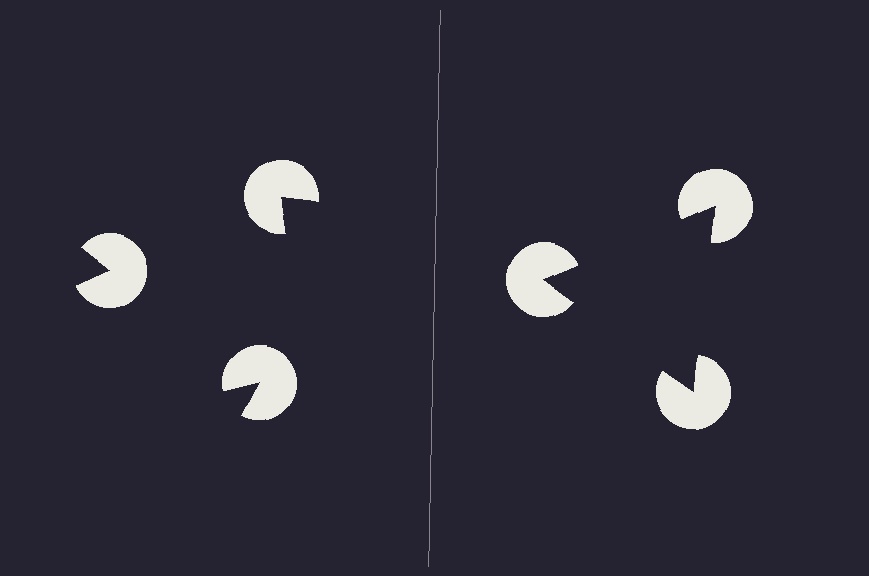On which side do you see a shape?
An illusory triangle appears on the right side. On the left side the wedge cuts are rotated, so no coherent shape forms.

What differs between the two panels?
The pac-man discs are positioned identically on both sides; only the wedge orientations differ. On the right they align to a triangle; on the left they are misaligned.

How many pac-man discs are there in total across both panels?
6 — 3 on each side.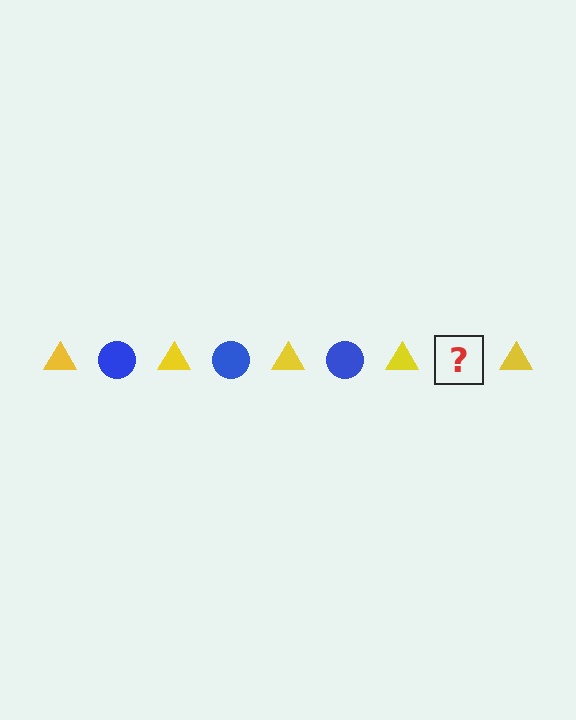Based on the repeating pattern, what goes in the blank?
The blank should be a blue circle.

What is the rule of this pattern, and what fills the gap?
The rule is that the pattern alternates between yellow triangle and blue circle. The gap should be filled with a blue circle.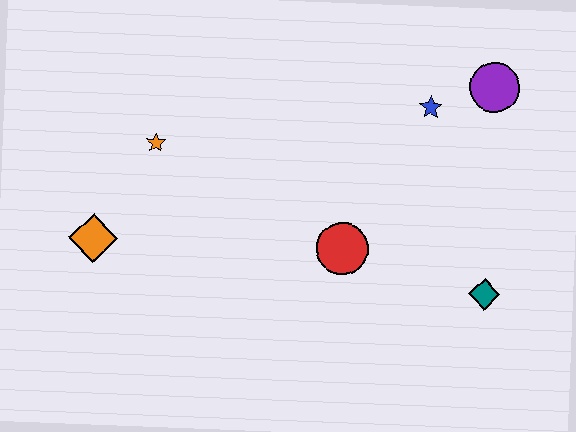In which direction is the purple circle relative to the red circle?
The purple circle is above the red circle.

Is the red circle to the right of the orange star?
Yes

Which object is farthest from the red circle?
The orange diamond is farthest from the red circle.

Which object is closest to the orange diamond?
The orange star is closest to the orange diamond.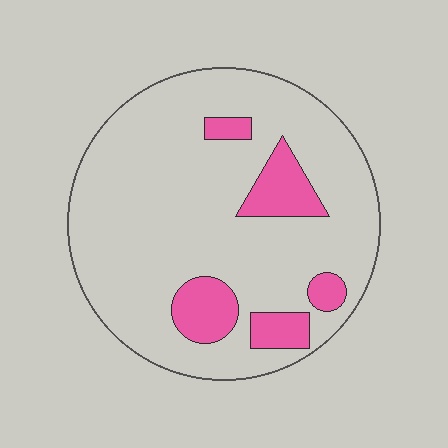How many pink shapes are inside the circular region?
5.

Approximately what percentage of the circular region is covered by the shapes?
Approximately 15%.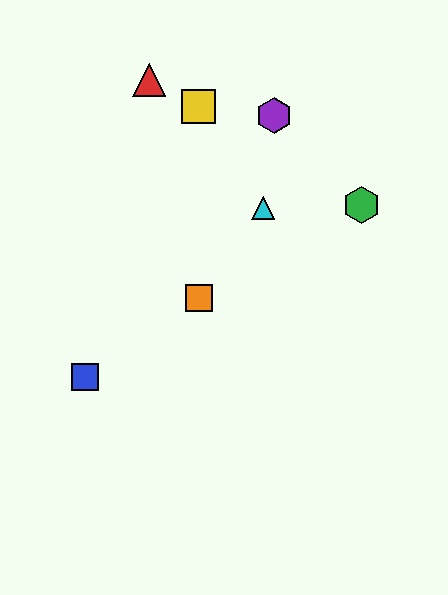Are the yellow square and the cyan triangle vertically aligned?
No, the yellow square is at x≈199 and the cyan triangle is at x≈263.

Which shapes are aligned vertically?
The yellow square, the orange square are aligned vertically.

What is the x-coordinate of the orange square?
The orange square is at x≈199.